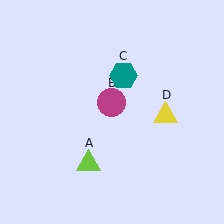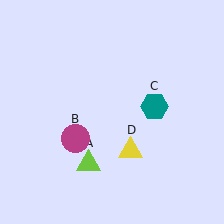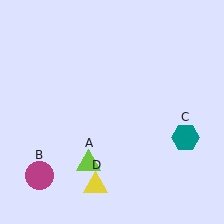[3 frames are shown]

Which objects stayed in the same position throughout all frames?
Lime triangle (object A) remained stationary.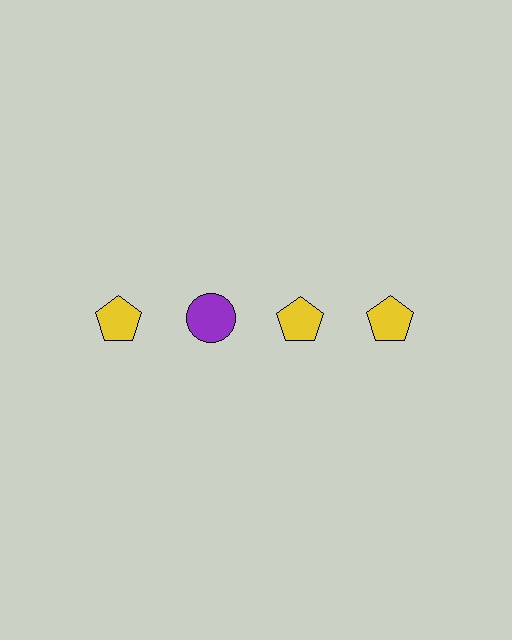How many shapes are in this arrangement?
There are 4 shapes arranged in a grid pattern.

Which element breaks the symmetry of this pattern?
The purple circle in the top row, second from left column breaks the symmetry. All other shapes are yellow pentagons.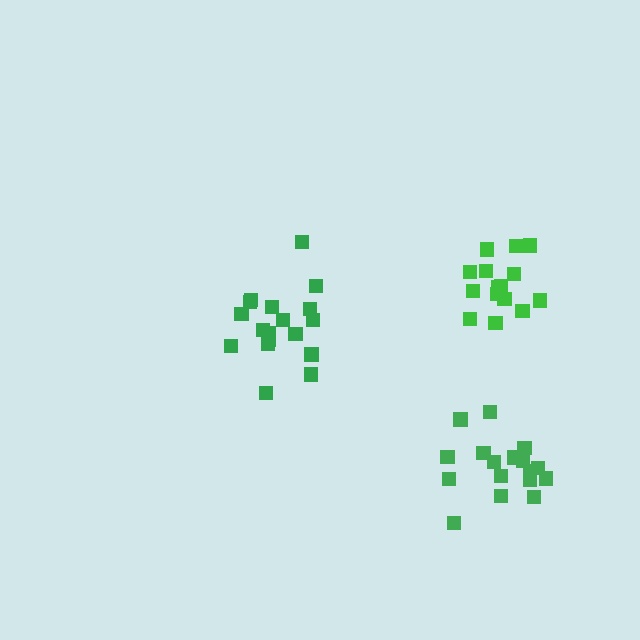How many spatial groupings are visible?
There are 3 spatial groupings.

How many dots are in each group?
Group 1: 15 dots, Group 2: 17 dots, Group 3: 18 dots (50 total).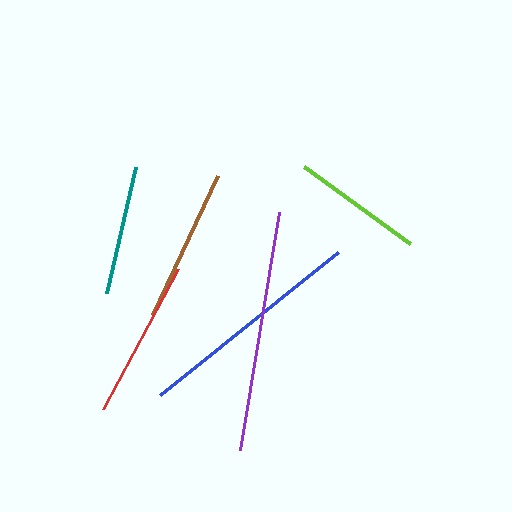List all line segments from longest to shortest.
From longest to shortest: purple, blue, red, brown, lime, teal.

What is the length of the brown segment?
The brown segment is approximately 154 pixels long.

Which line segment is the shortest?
The teal line is the shortest at approximately 129 pixels.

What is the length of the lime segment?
The lime segment is approximately 131 pixels long.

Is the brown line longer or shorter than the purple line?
The purple line is longer than the brown line.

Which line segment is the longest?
The purple line is the longest at approximately 240 pixels.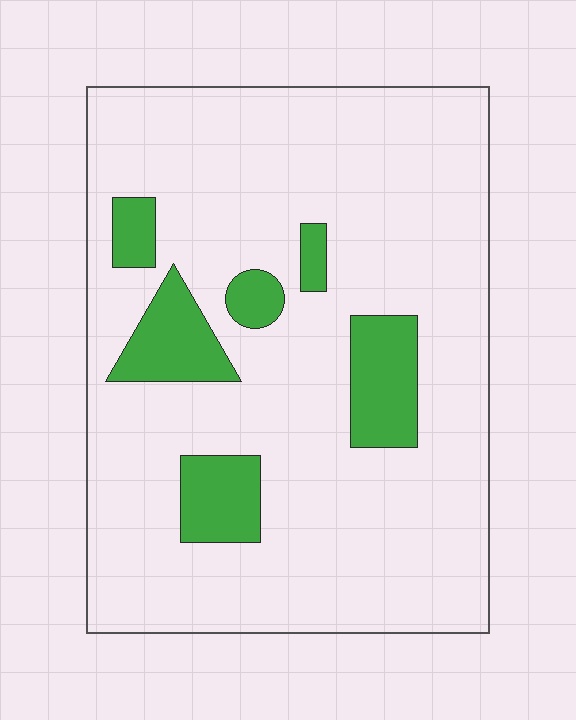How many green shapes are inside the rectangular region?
6.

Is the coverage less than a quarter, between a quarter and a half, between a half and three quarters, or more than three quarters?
Less than a quarter.